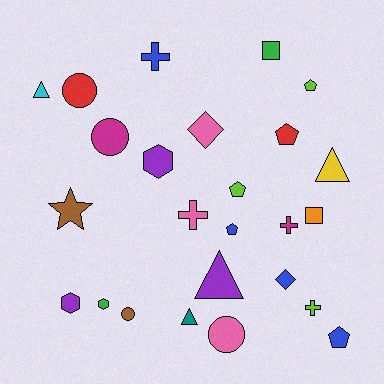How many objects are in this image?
There are 25 objects.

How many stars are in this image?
There is 1 star.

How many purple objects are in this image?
There are 3 purple objects.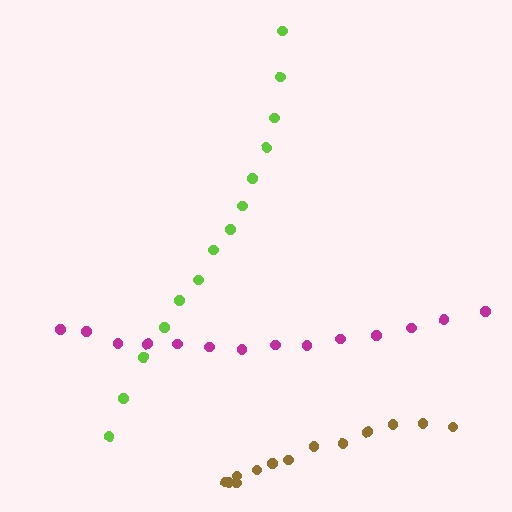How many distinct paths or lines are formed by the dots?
There are 3 distinct paths.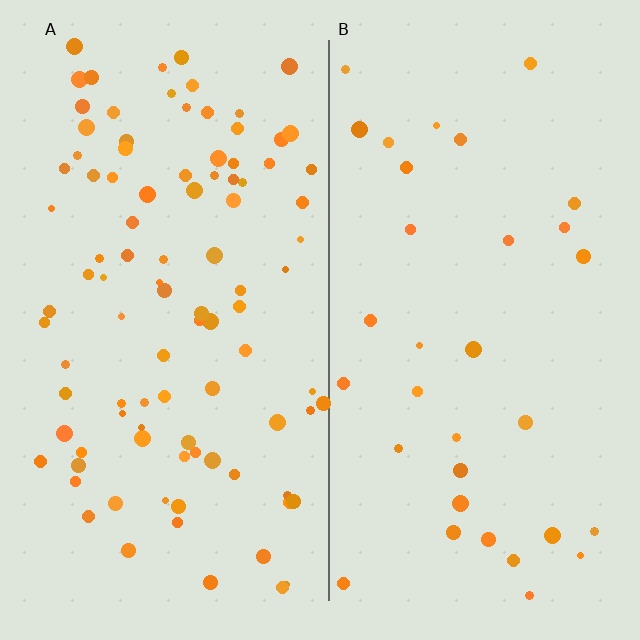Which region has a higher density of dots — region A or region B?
A (the left).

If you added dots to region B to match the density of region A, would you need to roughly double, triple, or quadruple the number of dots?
Approximately triple.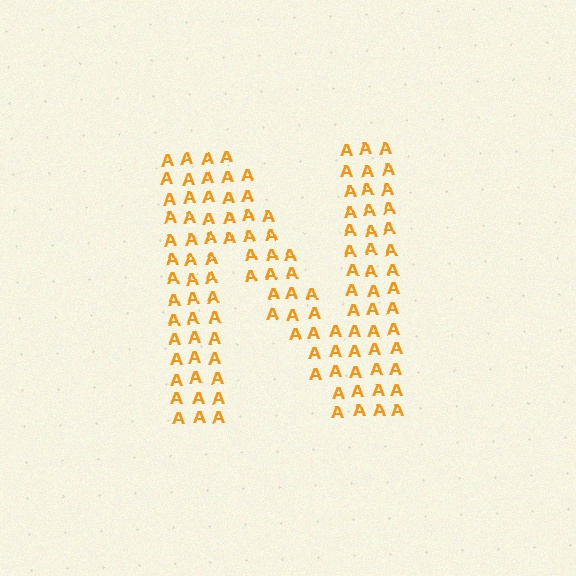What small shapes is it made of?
It is made of small letter A's.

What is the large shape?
The large shape is the letter N.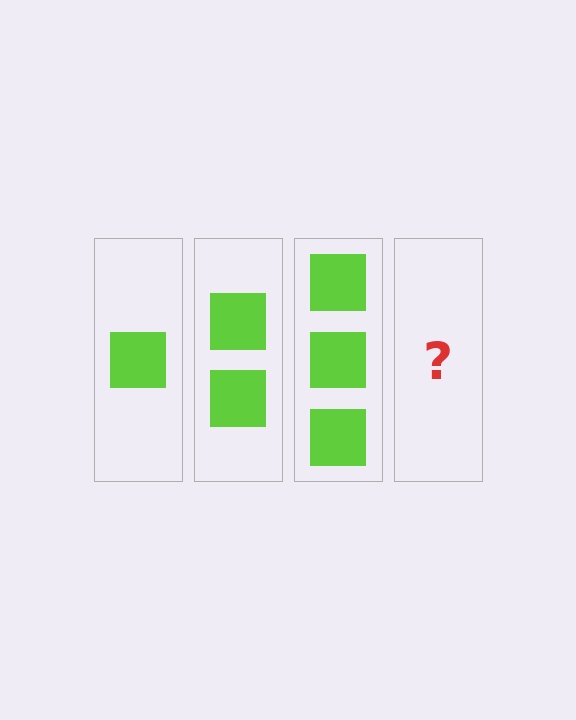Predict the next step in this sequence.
The next step is 4 squares.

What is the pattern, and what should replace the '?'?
The pattern is that each step adds one more square. The '?' should be 4 squares.